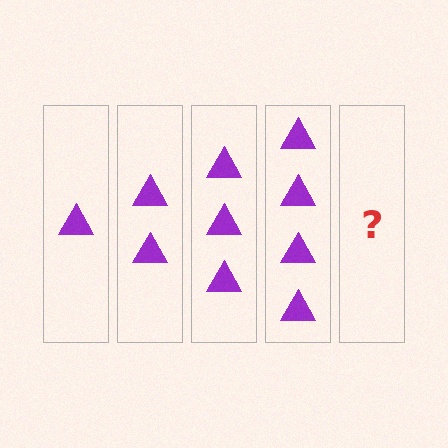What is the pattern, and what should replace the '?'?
The pattern is that each step adds one more triangle. The '?' should be 5 triangles.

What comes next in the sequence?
The next element should be 5 triangles.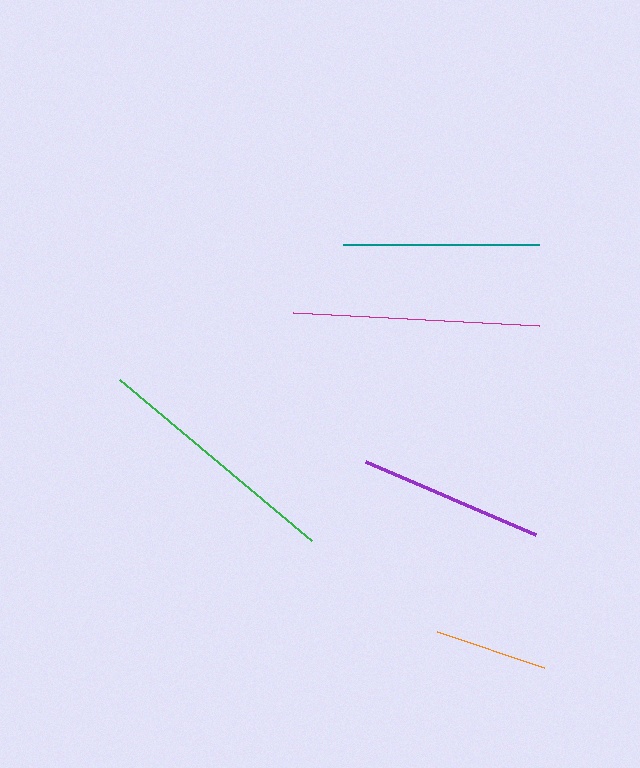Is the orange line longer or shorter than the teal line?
The teal line is longer than the orange line.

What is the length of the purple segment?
The purple segment is approximately 185 pixels long.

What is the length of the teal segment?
The teal segment is approximately 196 pixels long.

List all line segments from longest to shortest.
From longest to shortest: green, magenta, teal, purple, orange.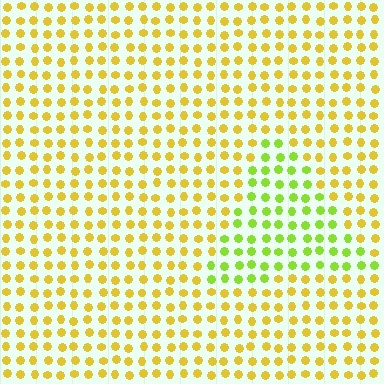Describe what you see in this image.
The image is filled with small yellow elements in a uniform arrangement. A triangle-shaped region is visible where the elements are tinted to a slightly different hue, forming a subtle color boundary.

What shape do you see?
I see a triangle.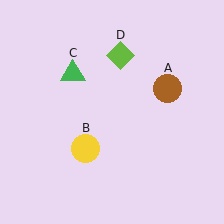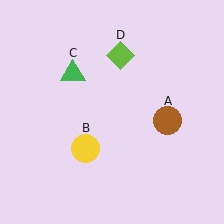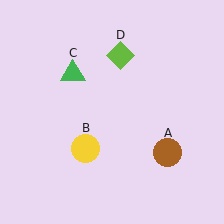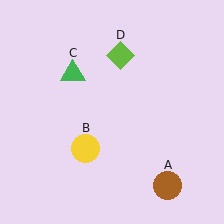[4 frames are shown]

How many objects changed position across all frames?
1 object changed position: brown circle (object A).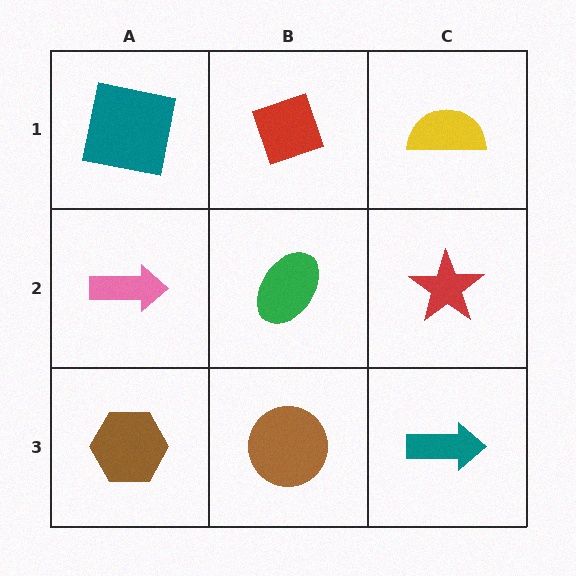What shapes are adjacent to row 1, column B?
A green ellipse (row 2, column B), a teal square (row 1, column A), a yellow semicircle (row 1, column C).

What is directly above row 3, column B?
A green ellipse.